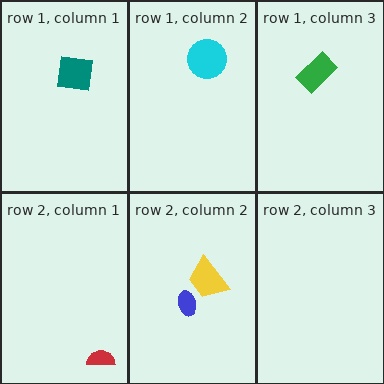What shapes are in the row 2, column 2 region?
The yellow trapezoid, the blue ellipse.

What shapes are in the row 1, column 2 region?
The cyan circle.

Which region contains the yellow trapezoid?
The row 2, column 2 region.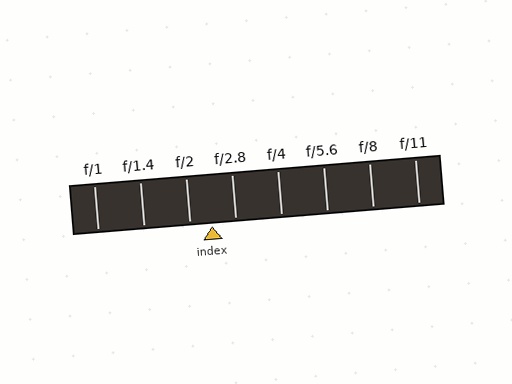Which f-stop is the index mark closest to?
The index mark is closest to f/2.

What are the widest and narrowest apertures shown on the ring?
The widest aperture shown is f/1 and the narrowest is f/11.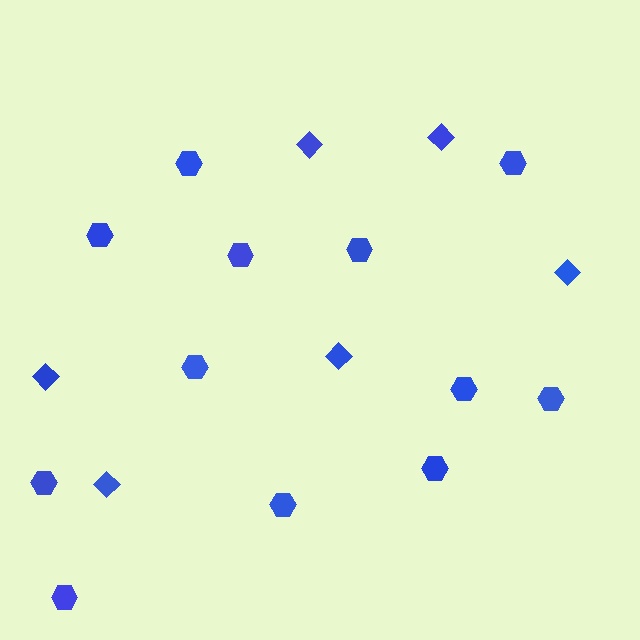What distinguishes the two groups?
There are 2 groups: one group of hexagons (12) and one group of diamonds (6).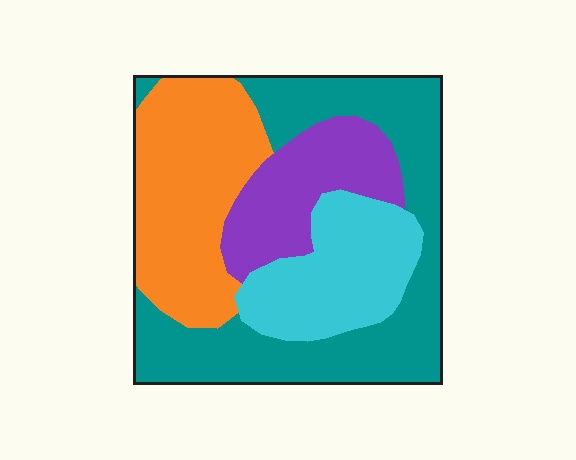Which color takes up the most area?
Teal, at roughly 40%.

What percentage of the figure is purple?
Purple covers about 15% of the figure.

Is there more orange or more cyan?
Orange.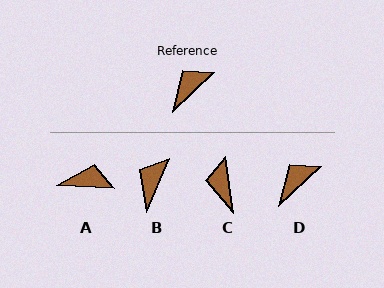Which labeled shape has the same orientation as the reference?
D.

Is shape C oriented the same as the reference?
No, it is off by about 54 degrees.